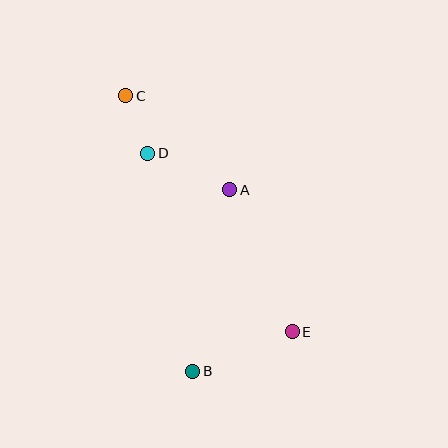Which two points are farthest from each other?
Points C and E are farthest from each other.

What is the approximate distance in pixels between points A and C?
The distance between A and C is approximately 140 pixels.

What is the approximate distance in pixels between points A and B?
The distance between A and B is approximately 185 pixels.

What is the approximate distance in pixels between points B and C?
The distance between B and C is approximately 284 pixels.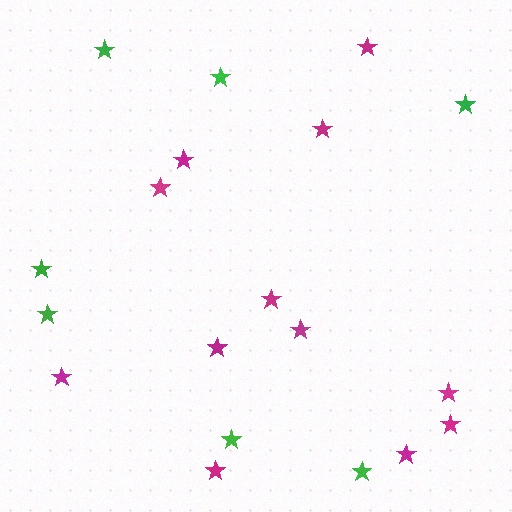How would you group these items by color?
There are 2 groups: one group of green stars (7) and one group of magenta stars (12).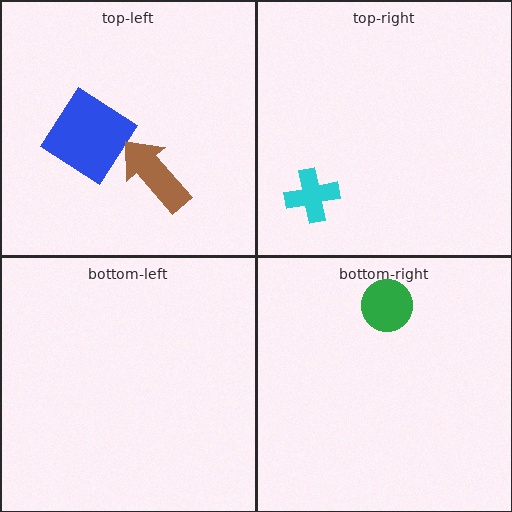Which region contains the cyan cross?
The top-right region.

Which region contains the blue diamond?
The top-left region.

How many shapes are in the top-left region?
2.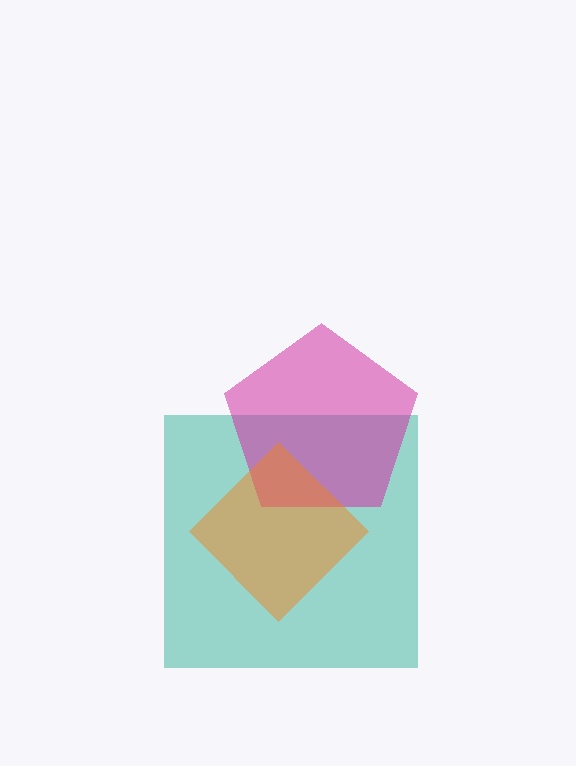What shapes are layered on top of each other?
The layered shapes are: a teal square, a magenta pentagon, an orange diamond.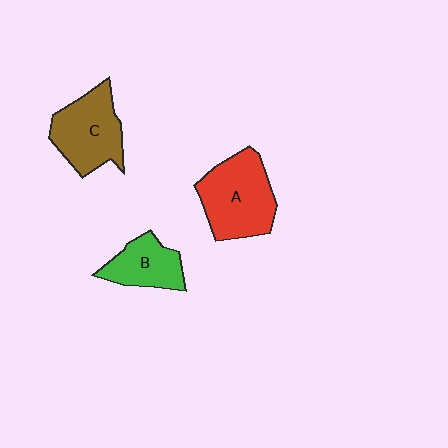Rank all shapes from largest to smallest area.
From largest to smallest: A (red), C (brown), B (green).